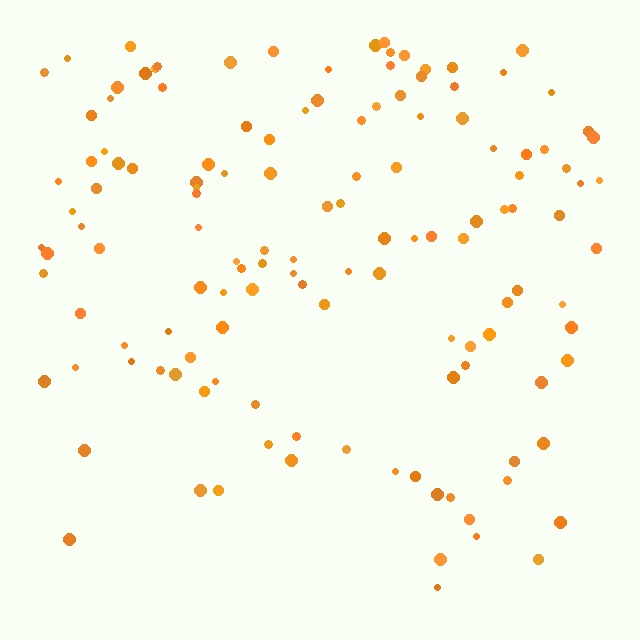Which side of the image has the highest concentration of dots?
The top.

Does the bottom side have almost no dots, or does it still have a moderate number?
Still a moderate number, just noticeably fewer than the top.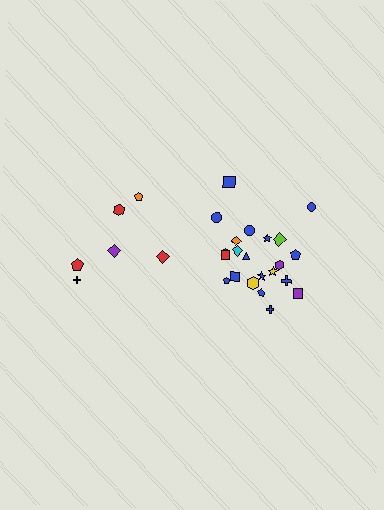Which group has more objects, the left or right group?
The right group.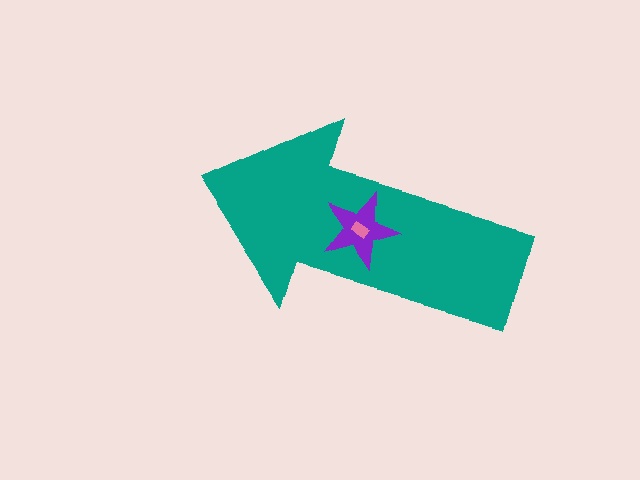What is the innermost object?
The pink rectangle.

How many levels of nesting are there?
3.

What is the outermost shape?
The teal arrow.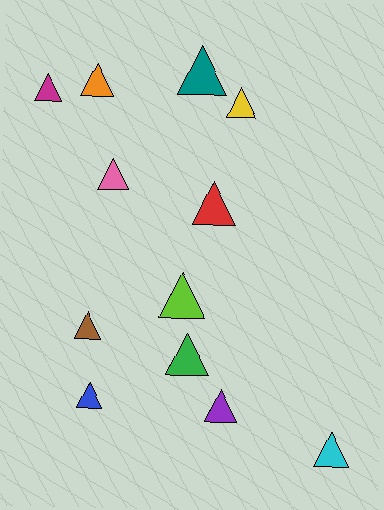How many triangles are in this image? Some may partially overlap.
There are 12 triangles.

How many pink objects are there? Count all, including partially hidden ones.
There is 1 pink object.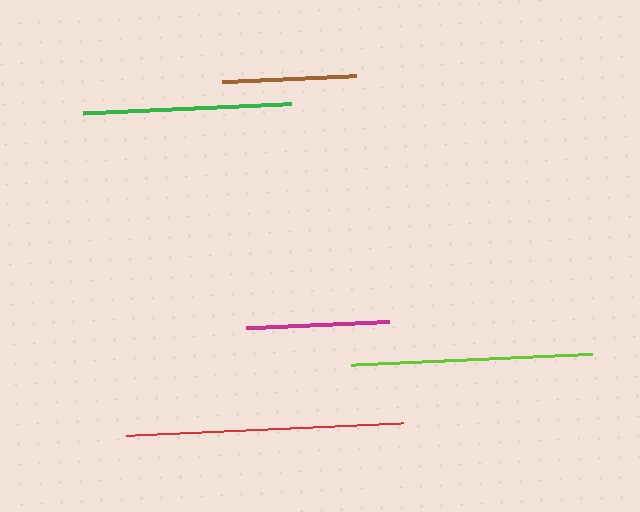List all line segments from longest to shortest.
From longest to shortest: red, lime, green, magenta, brown.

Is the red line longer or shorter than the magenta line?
The red line is longer than the magenta line.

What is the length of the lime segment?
The lime segment is approximately 241 pixels long.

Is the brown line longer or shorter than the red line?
The red line is longer than the brown line.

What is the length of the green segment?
The green segment is approximately 208 pixels long.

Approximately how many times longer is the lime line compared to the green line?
The lime line is approximately 1.2 times the length of the green line.